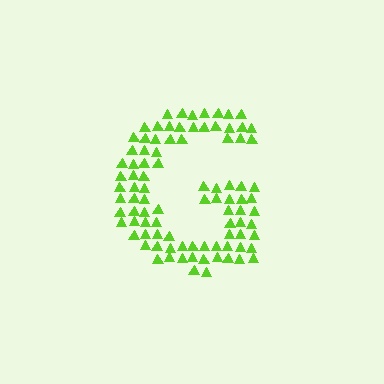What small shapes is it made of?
It is made of small triangles.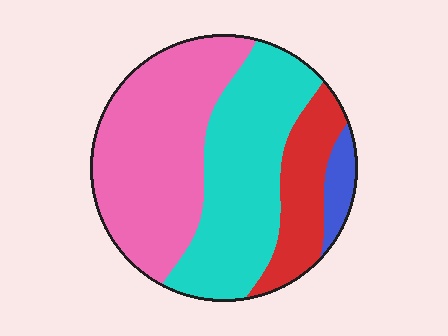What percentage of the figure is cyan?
Cyan takes up about three eighths (3/8) of the figure.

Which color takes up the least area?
Blue, at roughly 5%.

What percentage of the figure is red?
Red covers 16% of the figure.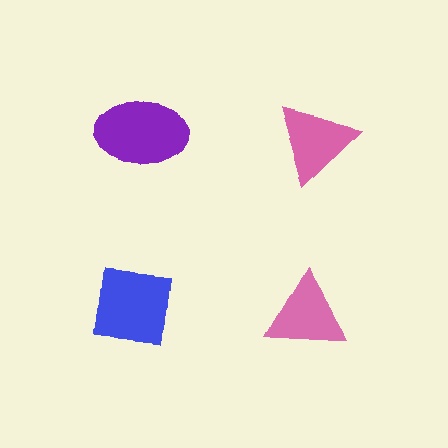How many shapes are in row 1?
2 shapes.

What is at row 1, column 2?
A pink triangle.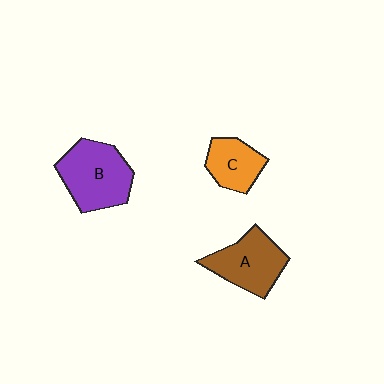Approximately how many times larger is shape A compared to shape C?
Approximately 1.4 times.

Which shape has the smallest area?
Shape C (orange).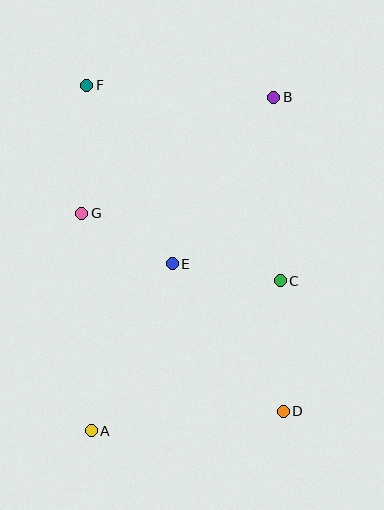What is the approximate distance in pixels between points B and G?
The distance between B and G is approximately 225 pixels.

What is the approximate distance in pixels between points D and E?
The distance between D and E is approximately 185 pixels.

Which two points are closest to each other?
Points E and G are closest to each other.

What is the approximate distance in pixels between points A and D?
The distance between A and D is approximately 193 pixels.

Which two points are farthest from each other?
Points D and F are farthest from each other.